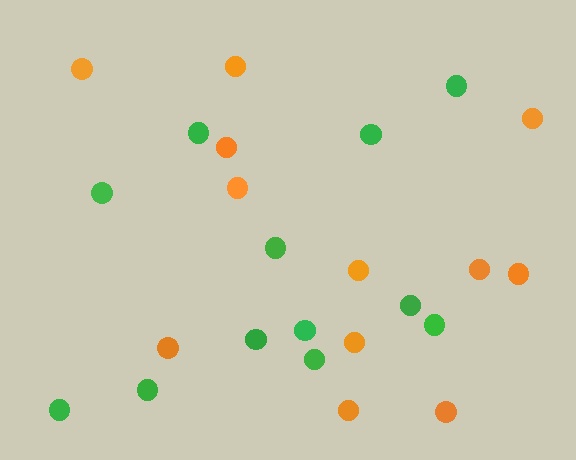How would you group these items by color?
There are 2 groups: one group of orange circles (12) and one group of green circles (12).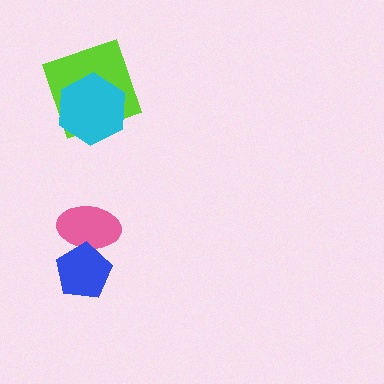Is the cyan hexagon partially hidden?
No, no other shape covers it.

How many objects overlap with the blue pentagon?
1 object overlaps with the blue pentagon.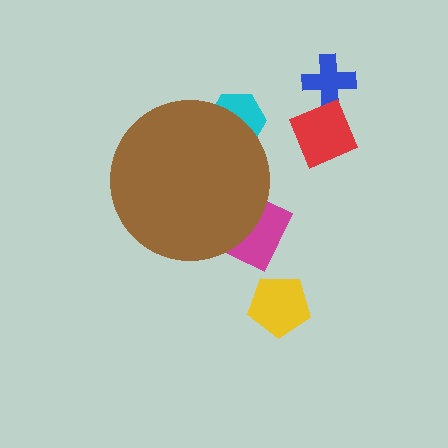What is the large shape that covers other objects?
A brown circle.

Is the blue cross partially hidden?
No, the blue cross is fully visible.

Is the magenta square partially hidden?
Yes, the magenta square is partially hidden behind the brown circle.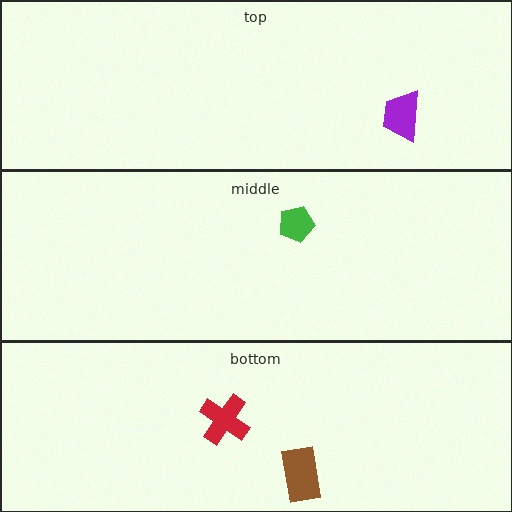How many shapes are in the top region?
1.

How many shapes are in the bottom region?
2.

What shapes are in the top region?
The purple trapezoid.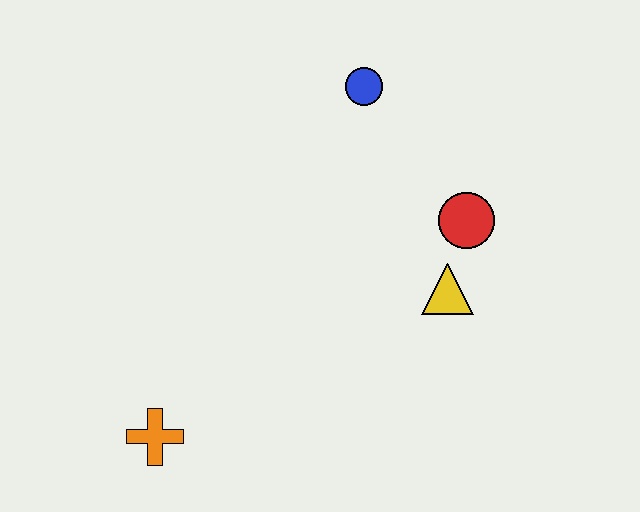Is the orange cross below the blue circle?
Yes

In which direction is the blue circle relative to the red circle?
The blue circle is above the red circle.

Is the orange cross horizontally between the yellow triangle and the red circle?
No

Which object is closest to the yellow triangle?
The red circle is closest to the yellow triangle.